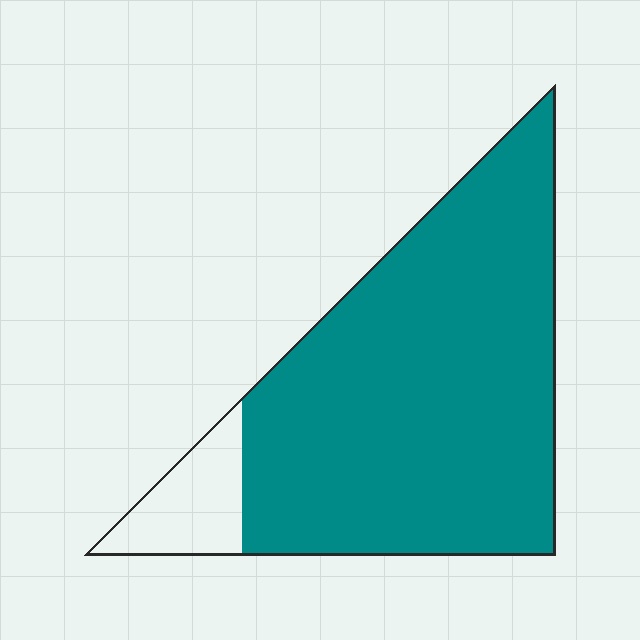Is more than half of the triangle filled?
Yes.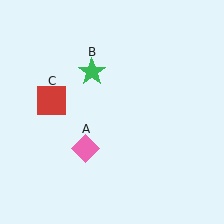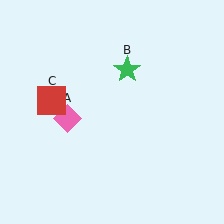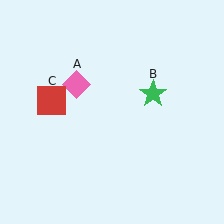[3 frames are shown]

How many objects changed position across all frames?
2 objects changed position: pink diamond (object A), green star (object B).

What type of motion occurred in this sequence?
The pink diamond (object A), green star (object B) rotated clockwise around the center of the scene.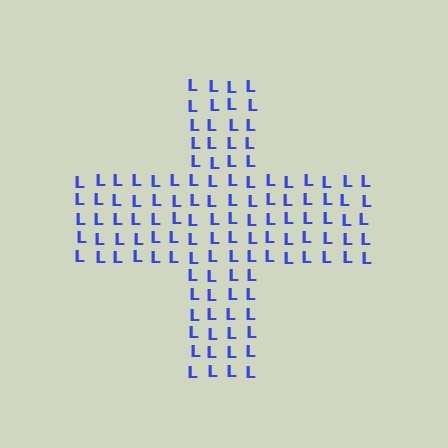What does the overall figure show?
The overall figure shows a cross.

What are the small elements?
The small elements are letter L's.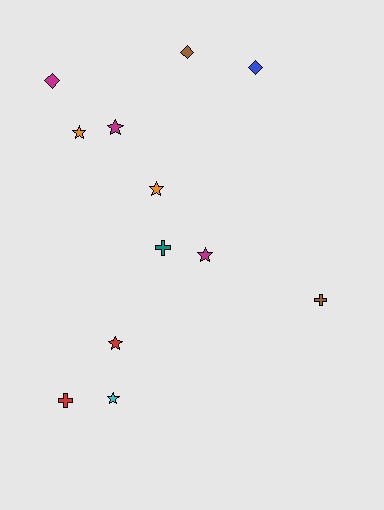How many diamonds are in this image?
There are 3 diamonds.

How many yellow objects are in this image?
There are no yellow objects.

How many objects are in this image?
There are 12 objects.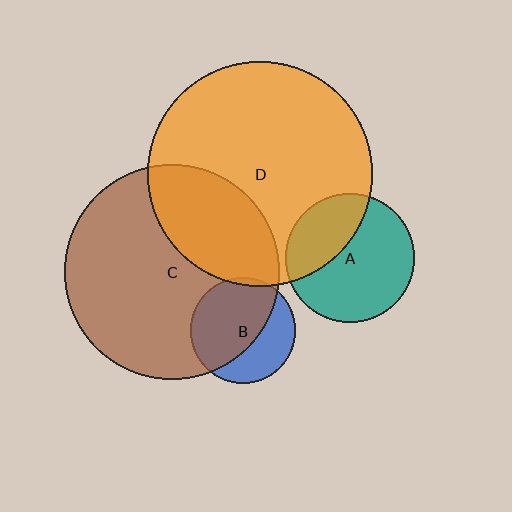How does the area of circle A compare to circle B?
Approximately 1.5 times.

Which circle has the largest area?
Circle D (orange).